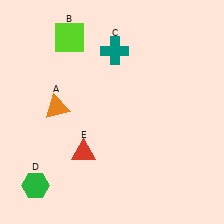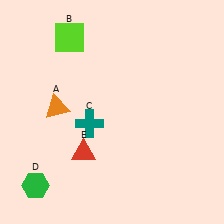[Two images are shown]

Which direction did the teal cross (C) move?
The teal cross (C) moved down.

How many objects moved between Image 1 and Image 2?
1 object moved between the two images.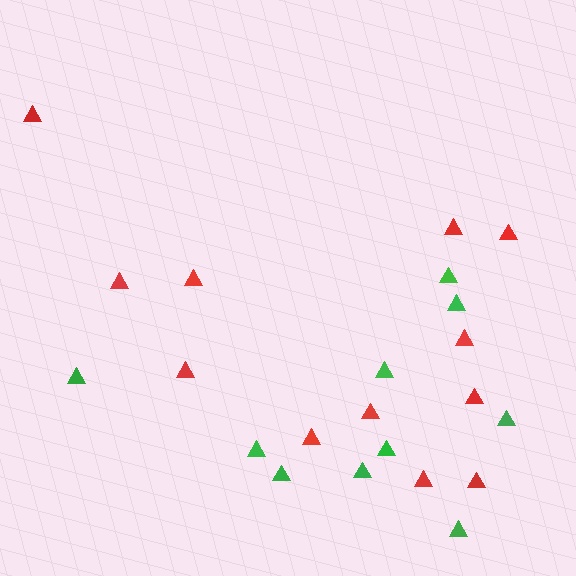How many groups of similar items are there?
There are 2 groups: one group of red triangles (12) and one group of green triangles (10).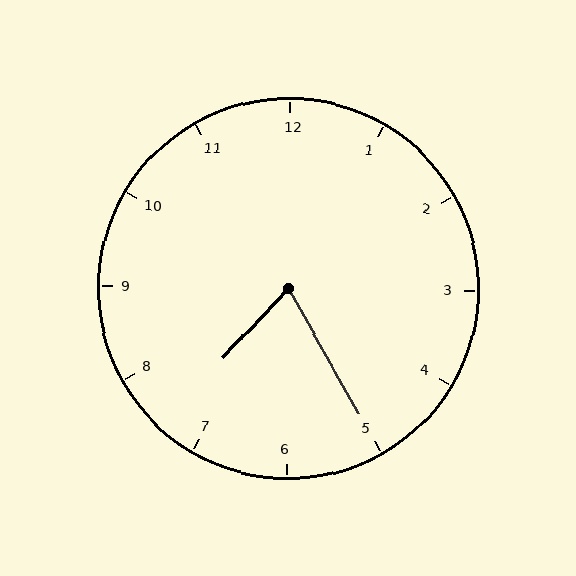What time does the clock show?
7:25.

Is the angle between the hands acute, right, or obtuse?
It is acute.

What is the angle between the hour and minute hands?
Approximately 72 degrees.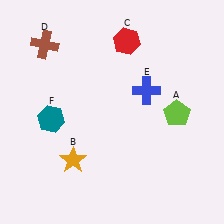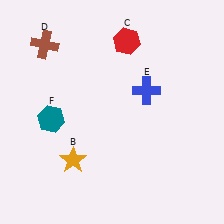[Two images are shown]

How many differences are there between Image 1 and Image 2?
There is 1 difference between the two images.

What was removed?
The lime pentagon (A) was removed in Image 2.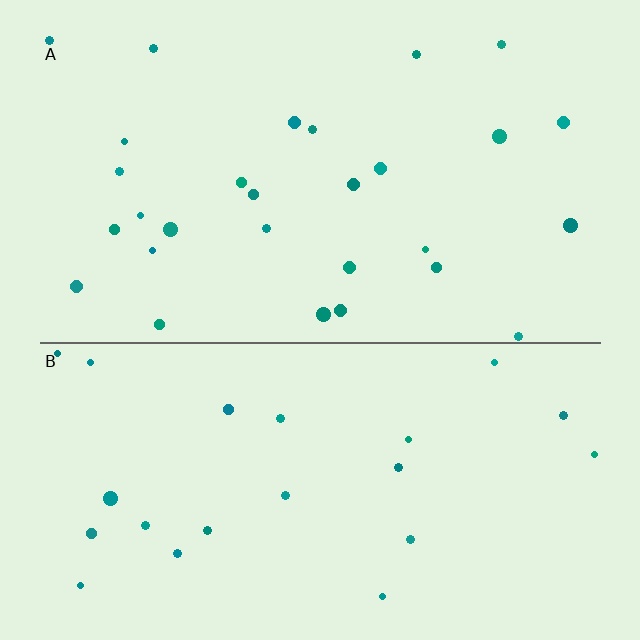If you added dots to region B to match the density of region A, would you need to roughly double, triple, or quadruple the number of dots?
Approximately double.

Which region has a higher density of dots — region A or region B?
A (the top).